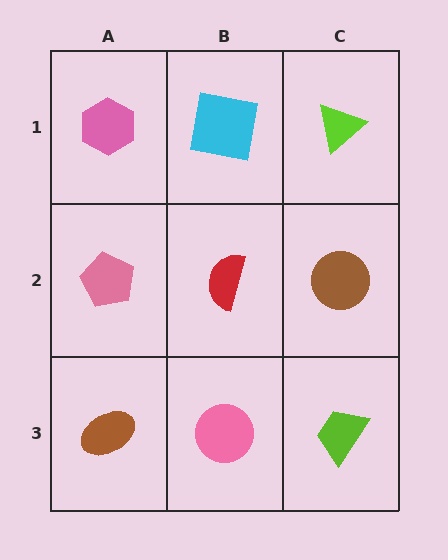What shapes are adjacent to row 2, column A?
A pink hexagon (row 1, column A), a brown ellipse (row 3, column A), a red semicircle (row 2, column B).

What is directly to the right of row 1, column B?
A lime triangle.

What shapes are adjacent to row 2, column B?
A cyan square (row 1, column B), a pink circle (row 3, column B), a pink pentagon (row 2, column A), a brown circle (row 2, column C).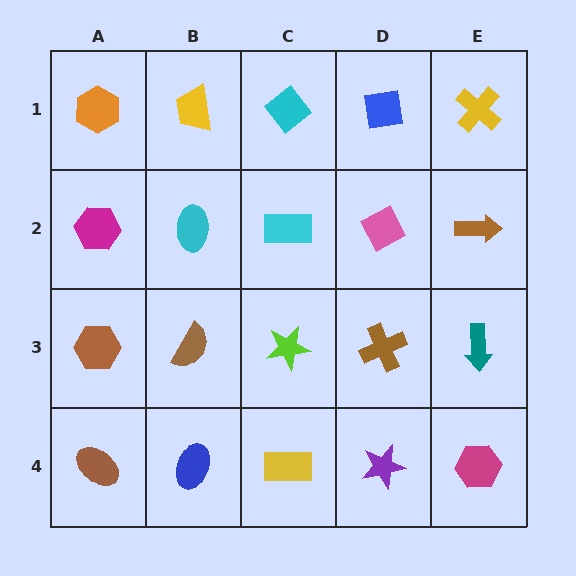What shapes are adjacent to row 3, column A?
A magenta hexagon (row 2, column A), a brown ellipse (row 4, column A), a brown semicircle (row 3, column B).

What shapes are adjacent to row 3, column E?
A brown arrow (row 2, column E), a magenta hexagon (row 4, column E), a brown cross (row 3, column D).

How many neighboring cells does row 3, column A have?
3.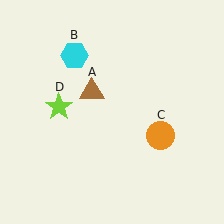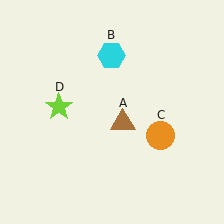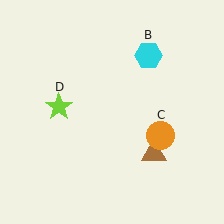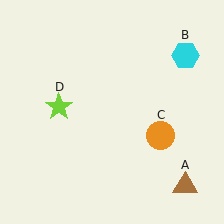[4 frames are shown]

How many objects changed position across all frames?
2 objects changed position: brown triangle (object A), cyan hexagon (object B).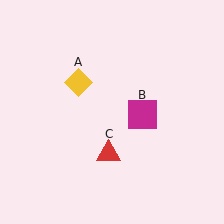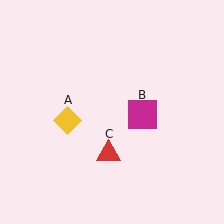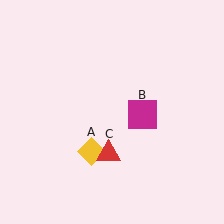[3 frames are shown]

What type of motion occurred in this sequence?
The yellow diamond (object A) rotated counterclockwise around the center of the scene.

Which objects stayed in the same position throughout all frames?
Magenta square (object B) and red triangle (object C) remained stationary.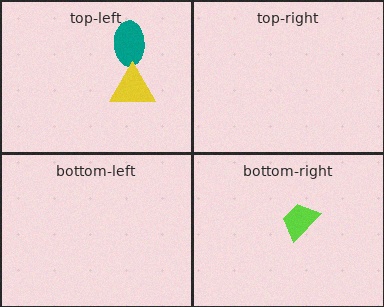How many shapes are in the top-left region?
2.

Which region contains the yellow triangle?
The top-left region.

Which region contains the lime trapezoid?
The bottom-right region.